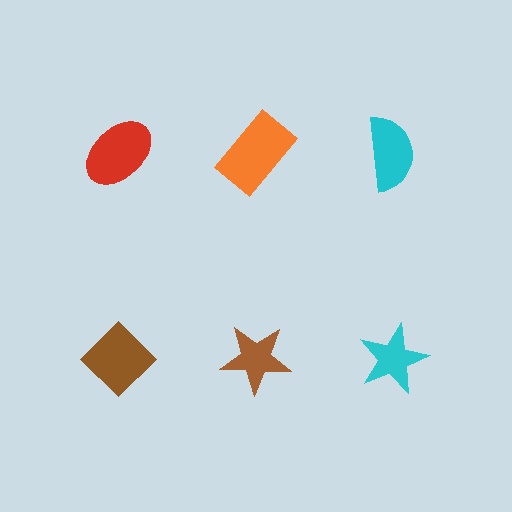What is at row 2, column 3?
A cyan star.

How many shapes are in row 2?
3 shapes.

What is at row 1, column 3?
A cyan semicircle.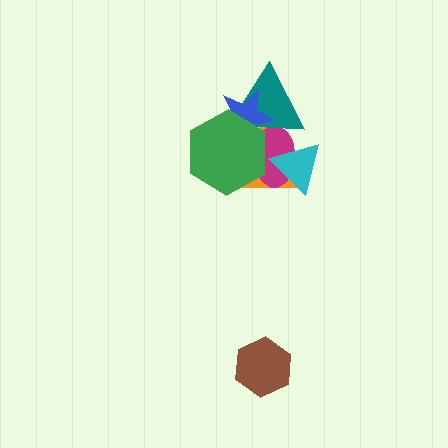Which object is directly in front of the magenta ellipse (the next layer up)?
The teal triangle is directly in front of the magenta ellipse.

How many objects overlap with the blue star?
4 objects overlap with the blue star.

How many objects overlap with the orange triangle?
5 objects overlap with the orange triangle.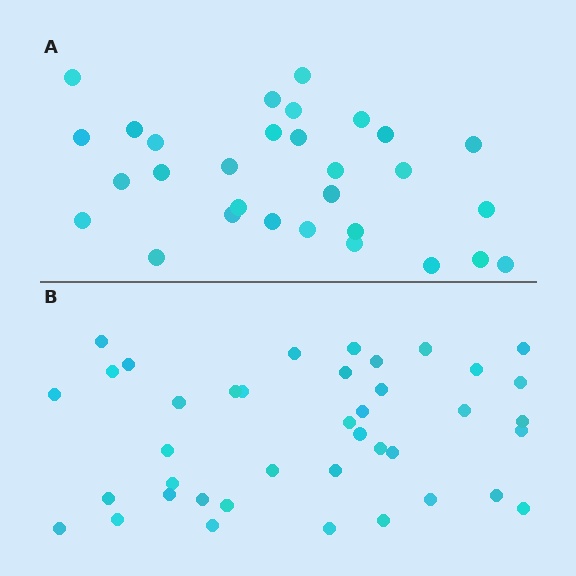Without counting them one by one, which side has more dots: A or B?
Region B (the bottom region) has more dots.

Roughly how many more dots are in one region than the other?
Region B has roughly 10 or so more dots than region A.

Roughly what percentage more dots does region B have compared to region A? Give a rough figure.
About 35% more.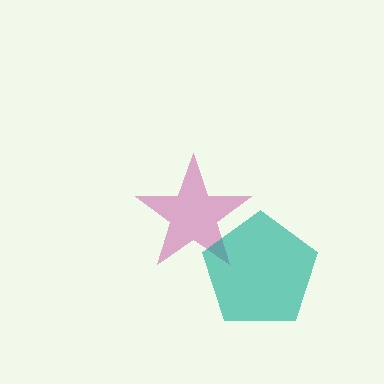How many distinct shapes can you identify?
There are 2 distinct shapes: a magenta star, a teal pentagon.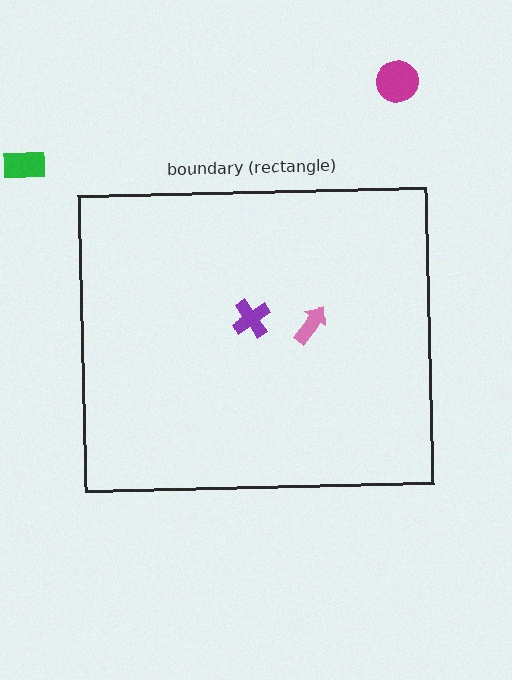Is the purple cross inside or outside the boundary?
Inside.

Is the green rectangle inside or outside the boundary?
Outside.